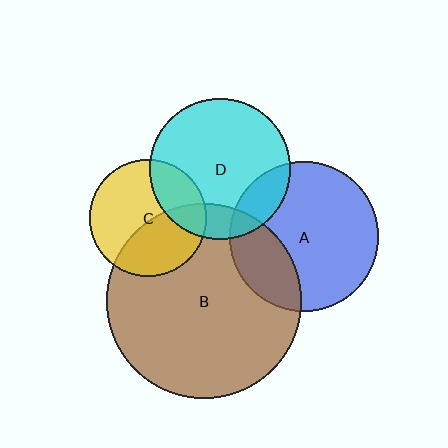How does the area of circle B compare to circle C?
Approximately 2.8 times.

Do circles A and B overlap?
Yes.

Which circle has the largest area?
Circle B (brown).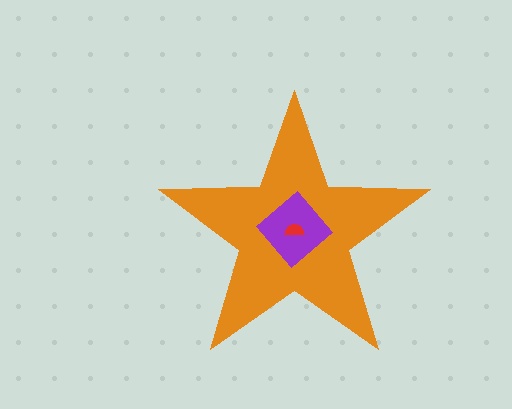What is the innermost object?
The red semicircle.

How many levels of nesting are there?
3.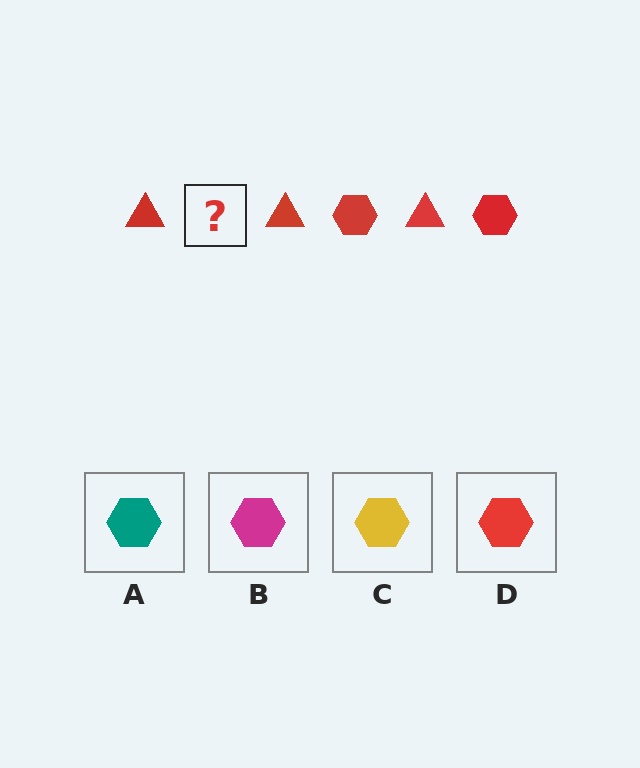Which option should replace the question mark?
Option D.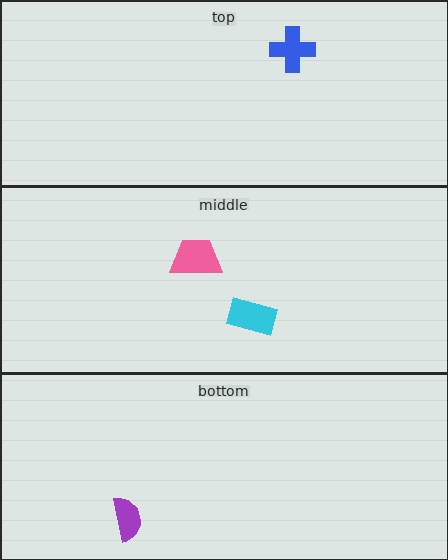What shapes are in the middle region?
The cyan rectangle, the pink trapezoid.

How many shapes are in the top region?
1.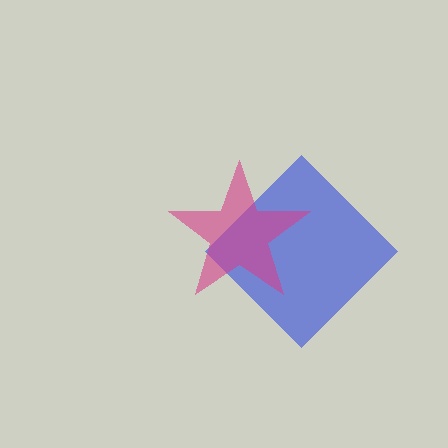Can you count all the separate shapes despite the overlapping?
Yes, there are 2 separate shapes.